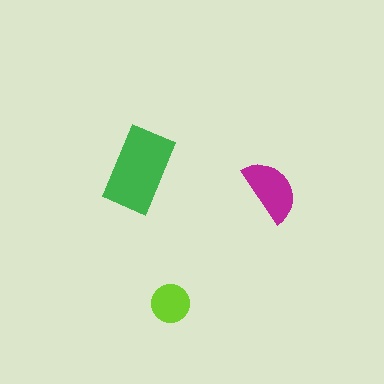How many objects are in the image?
There are 3 objects in the image.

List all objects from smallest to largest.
The lime circle, the magenta semicircle, the green rectangle.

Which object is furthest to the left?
The green rectangle is leftmost.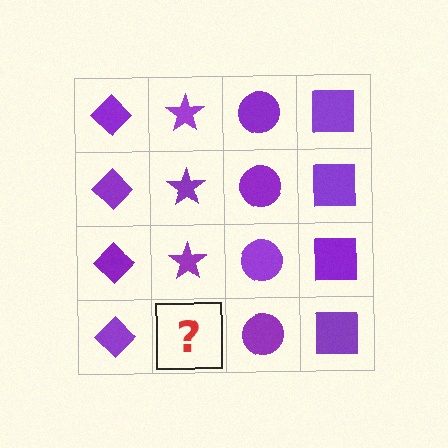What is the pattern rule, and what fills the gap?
The rule is that each column has a consistent shape. The gap should be filled with a purple star.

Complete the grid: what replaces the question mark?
The question mark should be replaced with a purple star.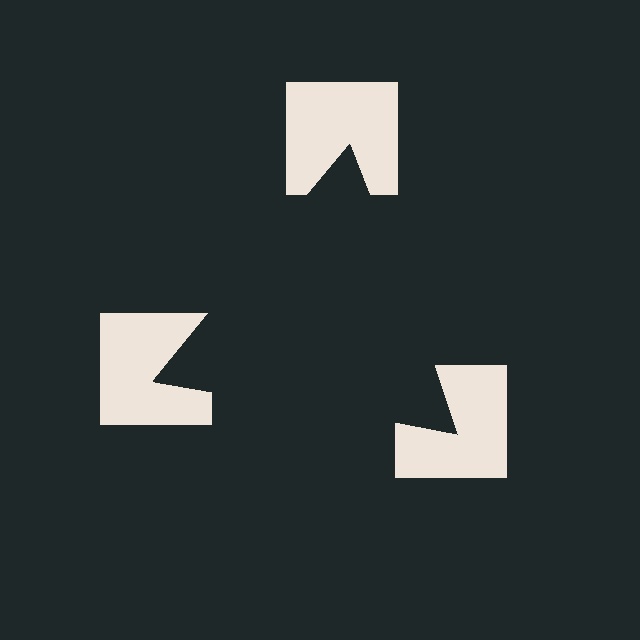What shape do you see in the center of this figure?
An illusory triangle — its edges are inferred from the aligned wedge cuts in the notched squares, not physically drawn.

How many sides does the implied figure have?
3 sides.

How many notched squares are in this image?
There are 3 — one at each vertex of the illusory triangle.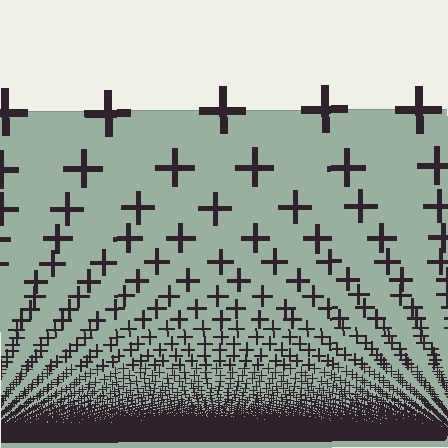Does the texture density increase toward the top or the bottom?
Density increases toward the bottom.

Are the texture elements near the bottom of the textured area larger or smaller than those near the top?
Smaller. The gradient is inverted — elements near the bottom are smaller and denser.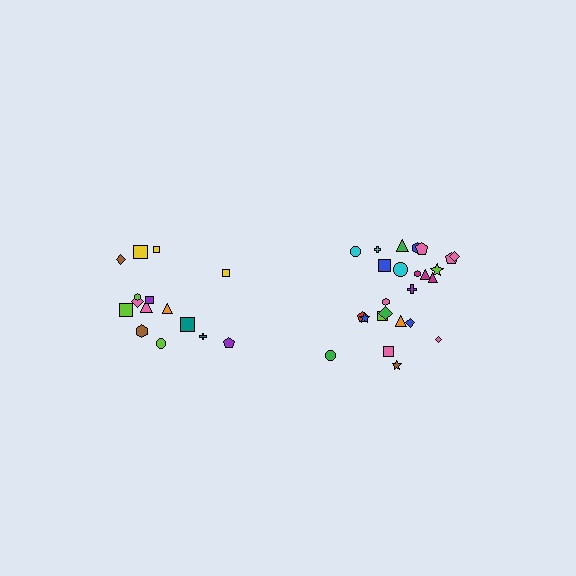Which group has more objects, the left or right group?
The right group.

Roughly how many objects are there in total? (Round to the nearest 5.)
Roughly 40 objects in total.